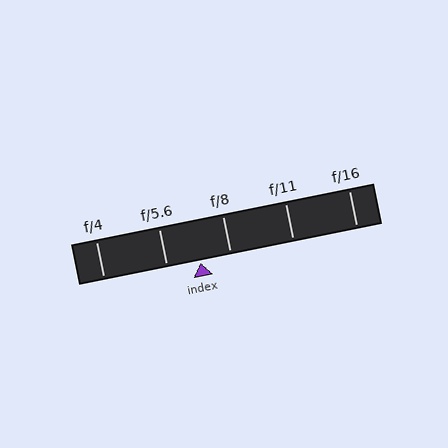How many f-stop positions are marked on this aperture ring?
There are 5 f-stop positions marked.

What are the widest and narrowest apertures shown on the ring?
The widest aperture shown is f/4 and the narrowest is f/16.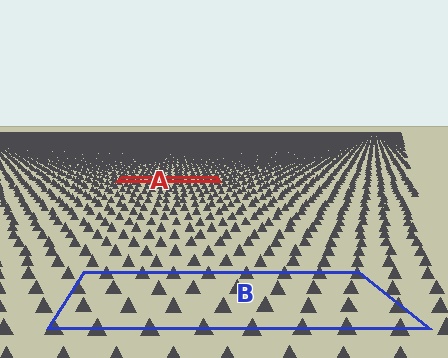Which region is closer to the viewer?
Region B is closer. The texture elements there are larger and more spread out.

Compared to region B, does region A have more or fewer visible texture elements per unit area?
Region A has more texture elements per unit area — they are packed more densely because it is farther away.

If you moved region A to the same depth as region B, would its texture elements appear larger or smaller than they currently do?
They would appear larger. At a closer depth, the same texture elements are projected at a bigger on-screen size.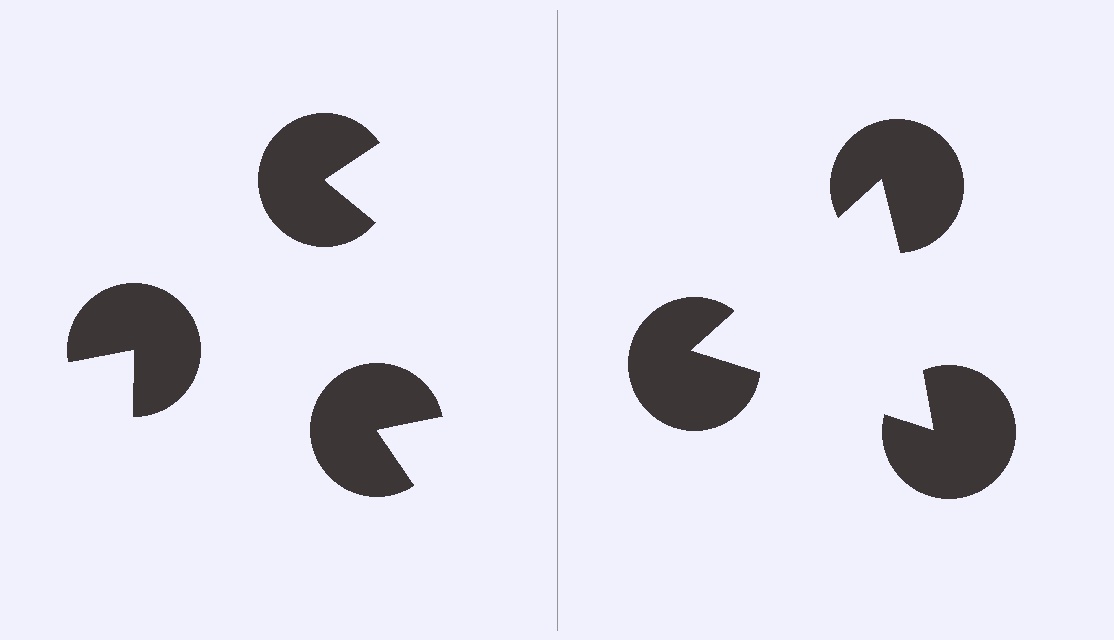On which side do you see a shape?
An illusory triangle appears on the right side. On the left side the wedge cuts are rotated, so no coherent shape forms.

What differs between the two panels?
The pac-man discs are positioned identically on both sides; only the wedge orientations differ. On the right they align to a triangle; on the left they are misaligned.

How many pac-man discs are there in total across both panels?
6 — 3 on each side.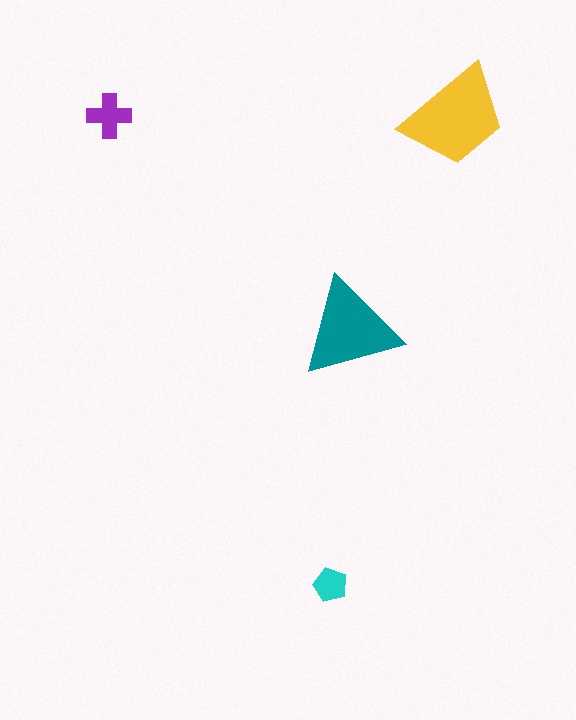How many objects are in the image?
There are 4 objects in the image.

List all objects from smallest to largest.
The cyan pentagon, the purple cross, the teal triangle, the yellow trapezoid.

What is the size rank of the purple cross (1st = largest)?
3rd.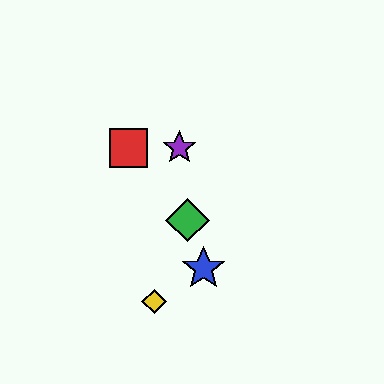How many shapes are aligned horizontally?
2 shapes (the red square, the purple star) are aligned horizontally.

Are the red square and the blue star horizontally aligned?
No, the red square is at y≈148 and the blue star is at y≈269.